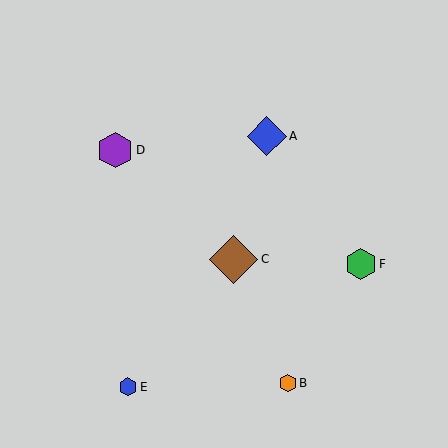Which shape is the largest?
The brown diamond (labeled C) is the largest.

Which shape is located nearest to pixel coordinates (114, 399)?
The blue hexagon (labeled E) at (128, 387) is nearest to that location.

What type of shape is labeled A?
Shape A is a blue diamond.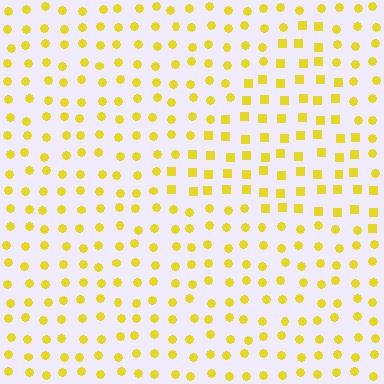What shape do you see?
I see a triangle.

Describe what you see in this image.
The image is filled with small yellow elements arranged in a uniform grid. A triangle-shaped region contains squares, while the surrounding area contains circles. The boundary is defined purely by the change in element shape.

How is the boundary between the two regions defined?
The boundary is defined by a change in element shape: squares inside vs. circles outside. All elements share the same color and spacing.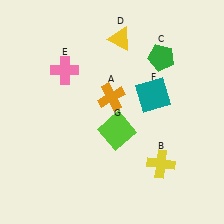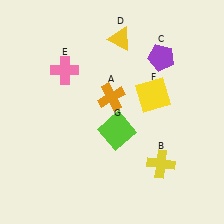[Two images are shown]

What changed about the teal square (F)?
In Image 1, F is teal. In Image 2, it changed to yellow.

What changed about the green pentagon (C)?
In Image 1, C is green. In Image 2, it changed to purple.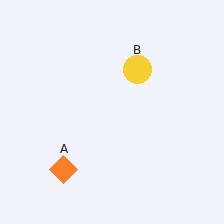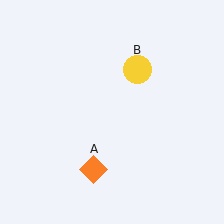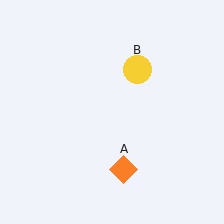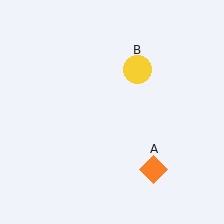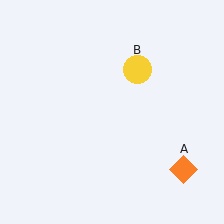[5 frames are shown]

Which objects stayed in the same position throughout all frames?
Yellow circle (object B) remained stationary.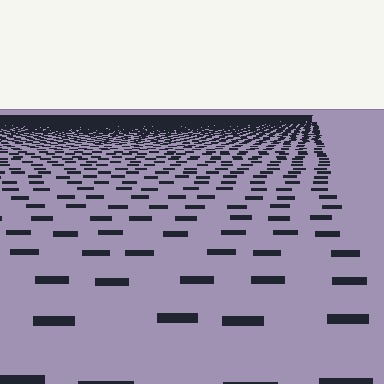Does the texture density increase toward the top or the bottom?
Density increases toward the top.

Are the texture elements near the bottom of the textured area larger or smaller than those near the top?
Larger. Near the bottom, elements are closer to the viewer and appear at a bigger on-screen size.